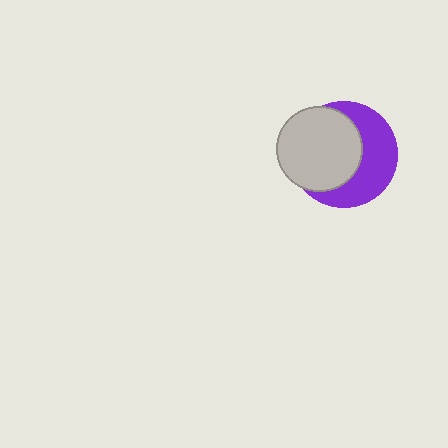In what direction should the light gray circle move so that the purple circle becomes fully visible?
The light gray circle should move left. That is the shortest direction to clear the overlap and leave the purple circle fully visible.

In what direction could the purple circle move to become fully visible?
The purple circle could move right. That would shift it out from behind the light gray circle entirely.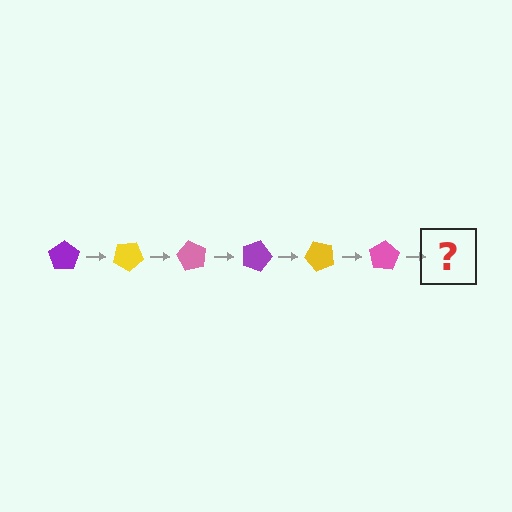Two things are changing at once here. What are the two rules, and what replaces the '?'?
The two rules are that it rotates 30 degrees each step and the color cycles through purple, yellow, and pink. The '?' should be a purple pentagon, rotated 180 degrees from the start.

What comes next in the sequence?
The next element should be a purple pentagon, rotated 180 degrees from the start.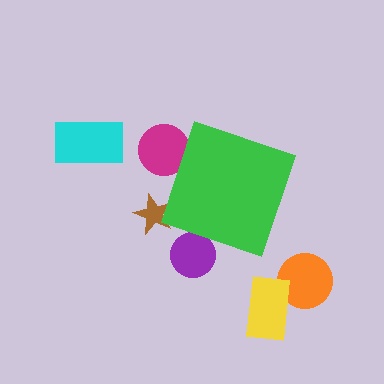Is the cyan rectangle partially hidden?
No, the cyan rectangle is fully visible.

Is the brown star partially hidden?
Yes, the brown star is partially hidden behind the green diamond.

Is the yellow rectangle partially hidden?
No, the yellow rectangle is fully visible.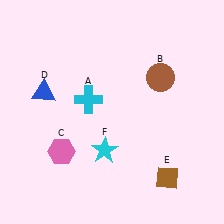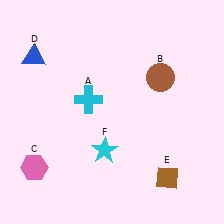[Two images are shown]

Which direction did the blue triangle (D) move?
The blue triangle (D) moved up.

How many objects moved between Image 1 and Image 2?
2 objects moved between the two images.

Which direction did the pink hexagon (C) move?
The pink hexagon (C) moved left.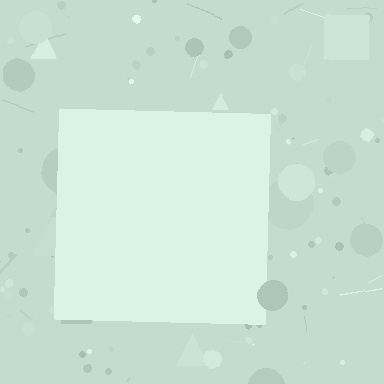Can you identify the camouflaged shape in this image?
The camouflaged shape is a square.